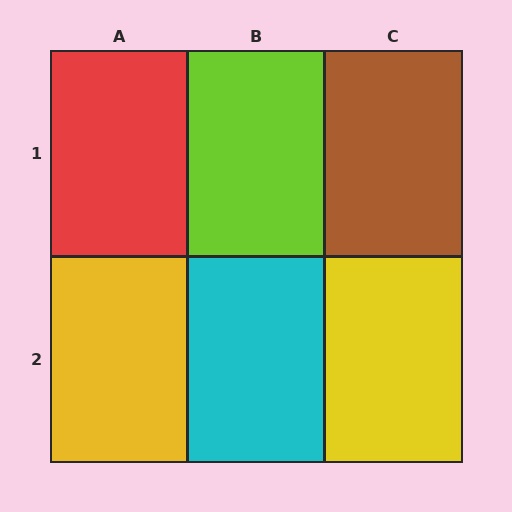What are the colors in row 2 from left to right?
Yellow, cyan, yellow.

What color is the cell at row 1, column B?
Lime.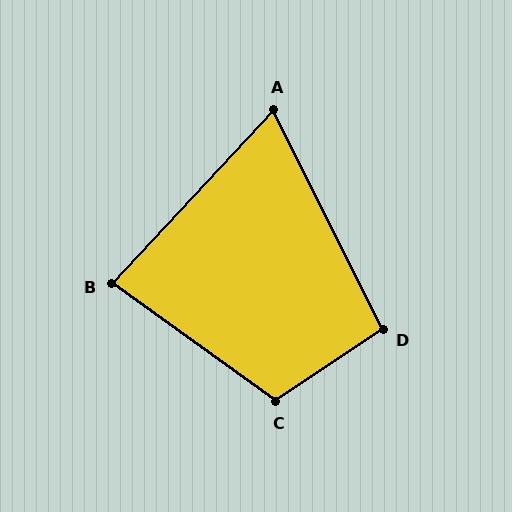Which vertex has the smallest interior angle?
A, at approximately 69 degrees.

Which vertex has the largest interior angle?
C, at approximately 111 degrees.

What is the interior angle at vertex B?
Approximately 83 degrees (acute).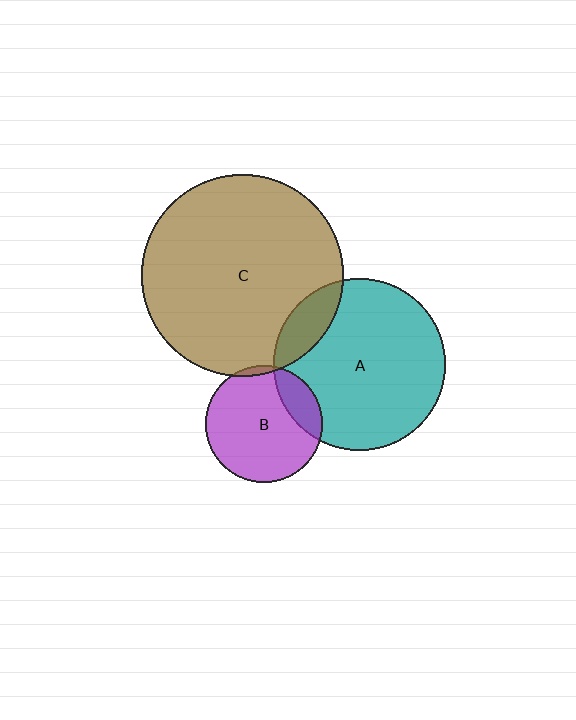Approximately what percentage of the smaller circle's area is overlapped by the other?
Approximately 5%.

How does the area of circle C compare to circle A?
Approximately 1.4 times.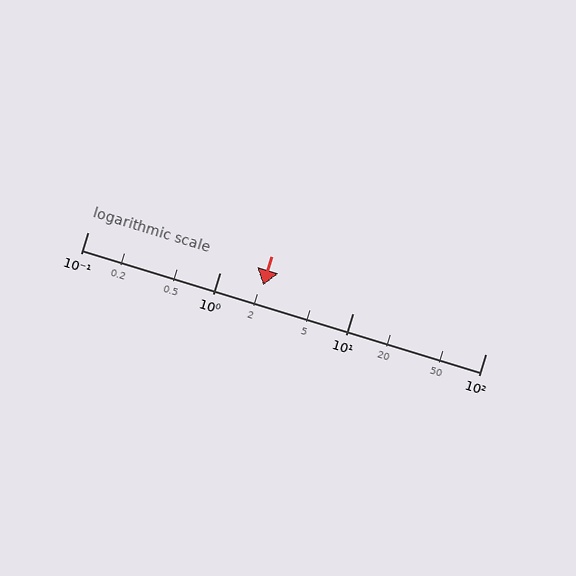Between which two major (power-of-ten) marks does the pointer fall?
The pointer is between 1 and 10.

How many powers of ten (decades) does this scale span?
The scale spans 3 decades, from 0.1 to 100.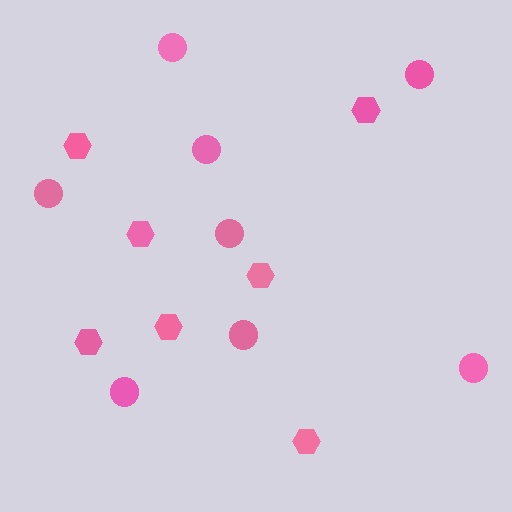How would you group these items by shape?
There are 2 groups: one group of circles (8) and one group of hexagons (7).